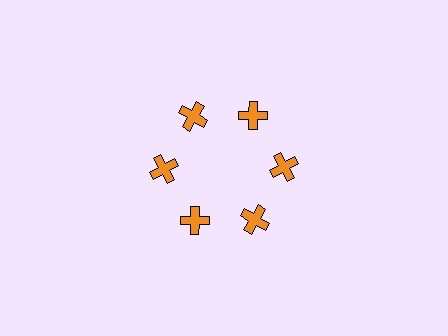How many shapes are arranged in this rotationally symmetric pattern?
There are 6 shapes, arranged in 6 groups of 1.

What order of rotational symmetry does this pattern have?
This pattern has 6-fold rotational symmetry.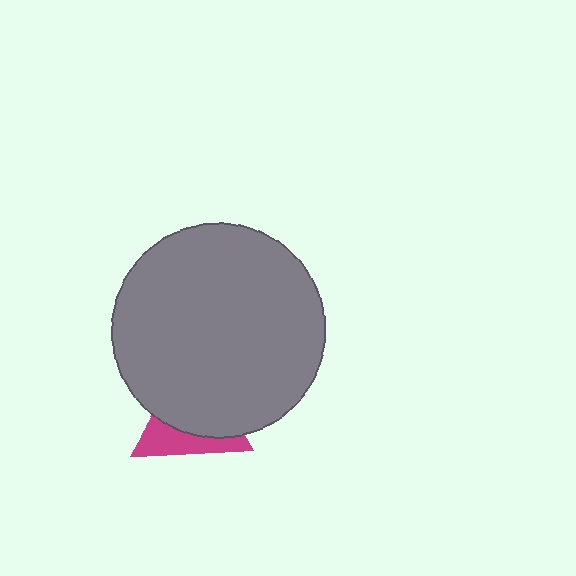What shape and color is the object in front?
The object in front is a gray circle.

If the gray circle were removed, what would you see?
You would see the complete magenta triangle.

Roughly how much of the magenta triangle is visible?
A small part of it is visible (roughly 37%).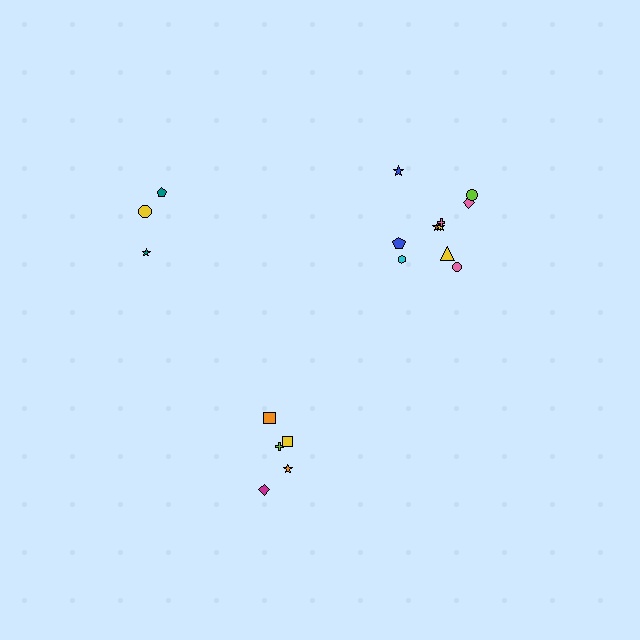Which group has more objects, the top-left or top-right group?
The top-right group.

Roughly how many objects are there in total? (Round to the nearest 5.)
Roughly 20 objects in total.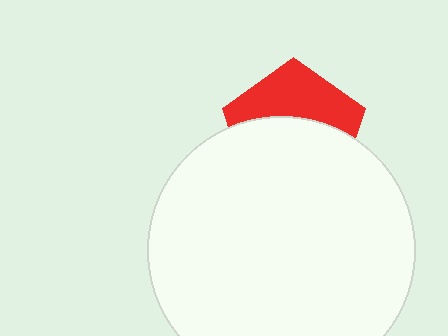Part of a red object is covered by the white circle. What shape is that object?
It is a pentagon.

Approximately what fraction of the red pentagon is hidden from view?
Roughly 59% of the red pentagon is hidden behind the white circle.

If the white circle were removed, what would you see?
You would see the complete red pentagon.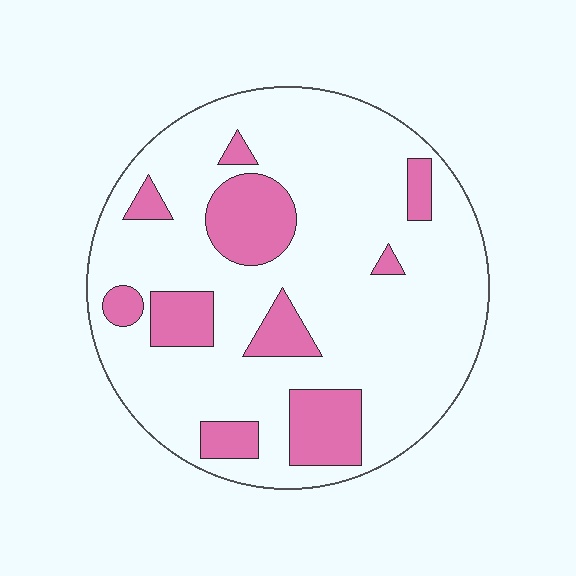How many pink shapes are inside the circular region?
10.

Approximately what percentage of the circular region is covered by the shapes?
Approximately 20%.